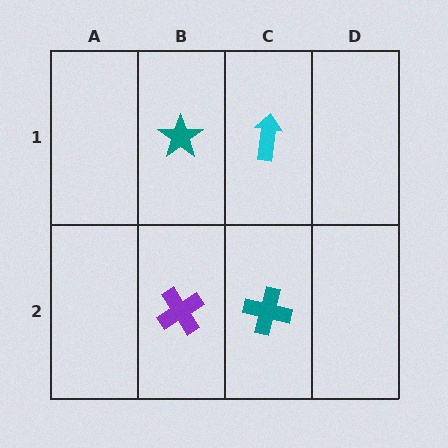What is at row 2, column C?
A teal cross.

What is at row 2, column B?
A purple cross.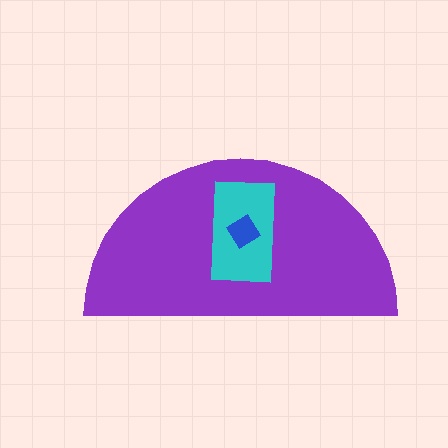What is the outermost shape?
The purple semicircle.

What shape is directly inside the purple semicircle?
The cyan rectangle.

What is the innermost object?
The blue diamond.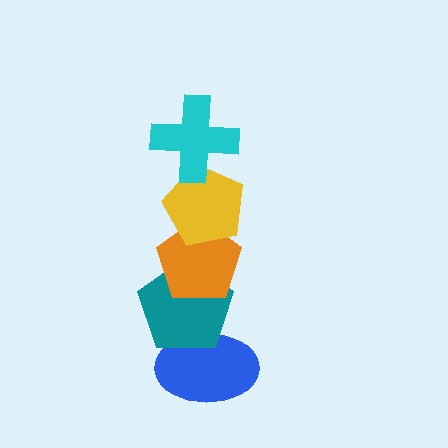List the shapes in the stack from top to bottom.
From top to bottom: the cyan cross, the yellow pentagon, the orange pentagon, the teal pentagon, the blue ellipse.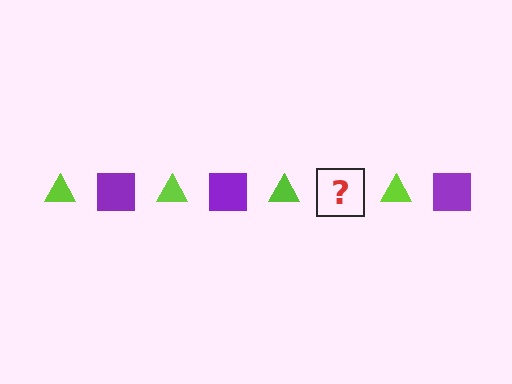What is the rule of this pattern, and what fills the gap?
The rule is that the pattern alternates between lime triangle and purple square. The gap should be filled with a purple square.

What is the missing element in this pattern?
The missing element is a purple square.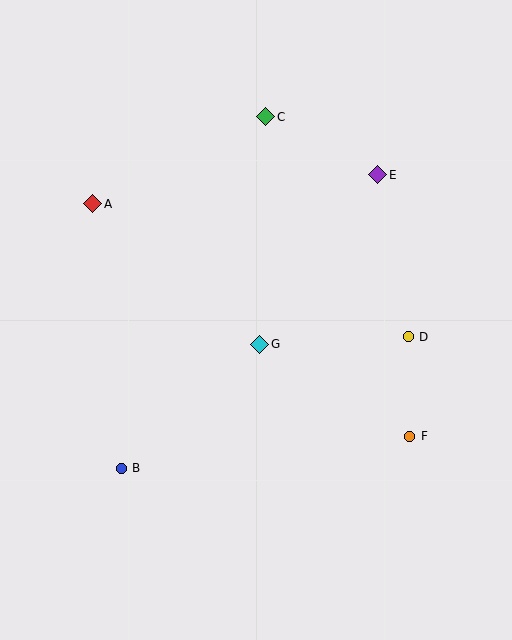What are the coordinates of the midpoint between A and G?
The midpoint between A and G is at (176, 274).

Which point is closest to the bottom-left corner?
Point B is closest to the bottom-left corner.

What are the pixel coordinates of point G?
Point G is at (260, 344).